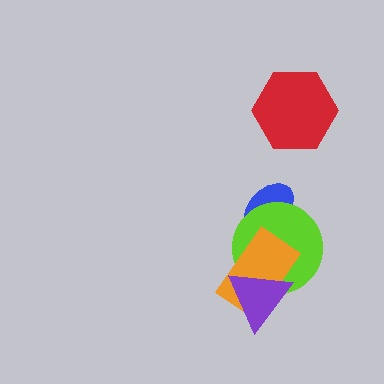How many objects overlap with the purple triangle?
2 objects overlap with the purple triangle.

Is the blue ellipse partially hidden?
Yes, it is partially covered by another shape.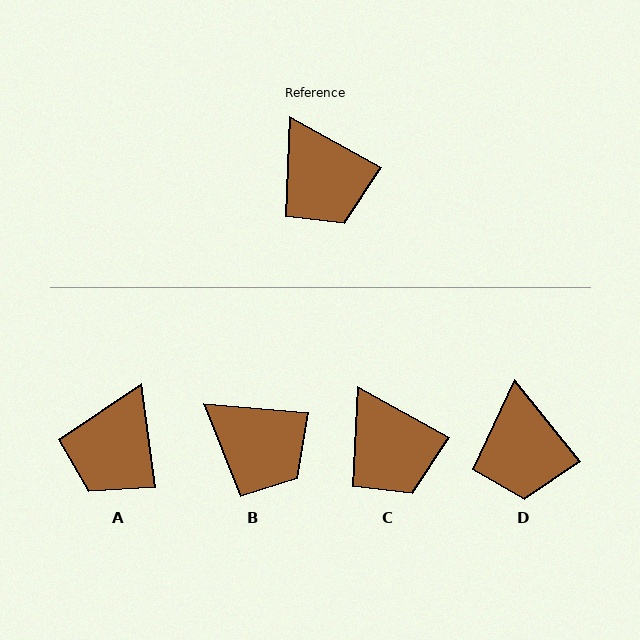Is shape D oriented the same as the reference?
No, it is off by about 23 degrees.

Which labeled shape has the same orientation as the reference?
C.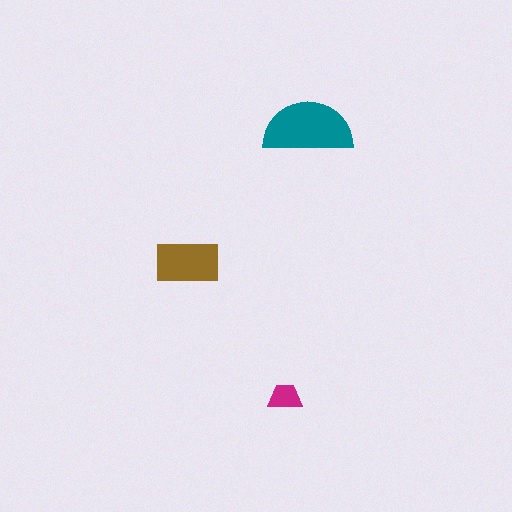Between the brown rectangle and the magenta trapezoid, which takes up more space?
The brown rectangle.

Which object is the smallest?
The magenta trapezoid.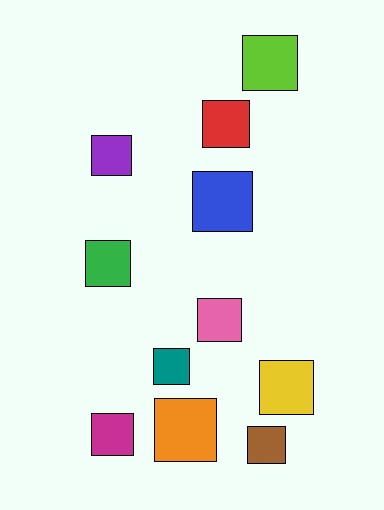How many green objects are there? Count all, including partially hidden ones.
There is 1 green object.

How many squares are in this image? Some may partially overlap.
There are 11 squares.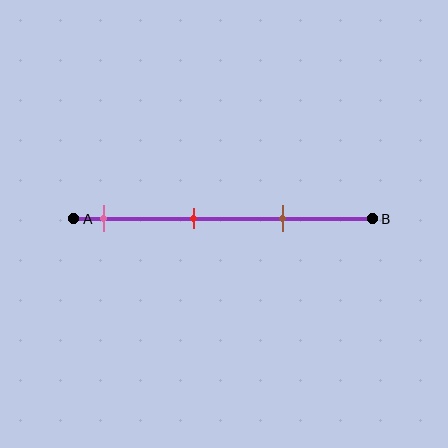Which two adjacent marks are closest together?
The red and brown marks are the closest adjacent pair.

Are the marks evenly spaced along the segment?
Yes, the marks are approximately evenly spaced.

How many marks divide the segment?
There are 3 marks dividing the segment.